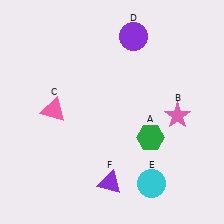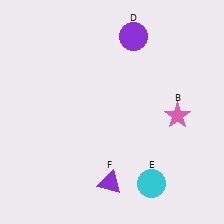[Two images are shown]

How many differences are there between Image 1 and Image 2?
There are 2 differences between the two images.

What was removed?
The pink triangle (C), the green hexagon (A) were removed in Image 2.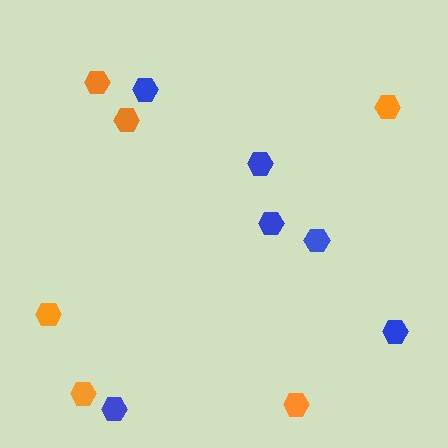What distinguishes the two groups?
There are 2 groups: one group of orange hexagons (6) and one group of blue hexagons (6).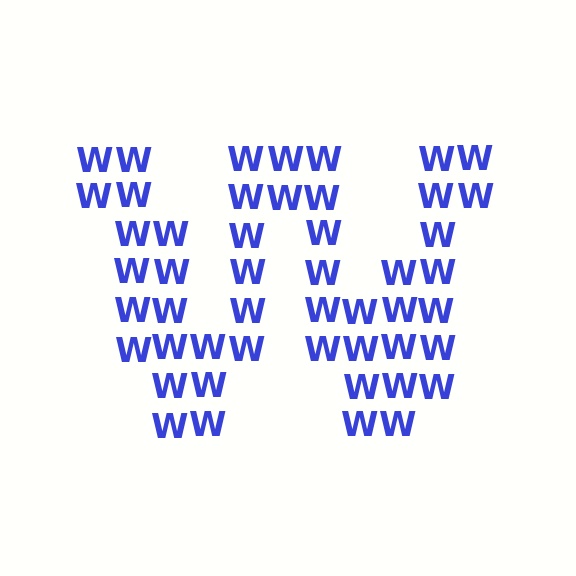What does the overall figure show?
The overall figure shows the letter W.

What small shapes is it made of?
It is made of small letter W's.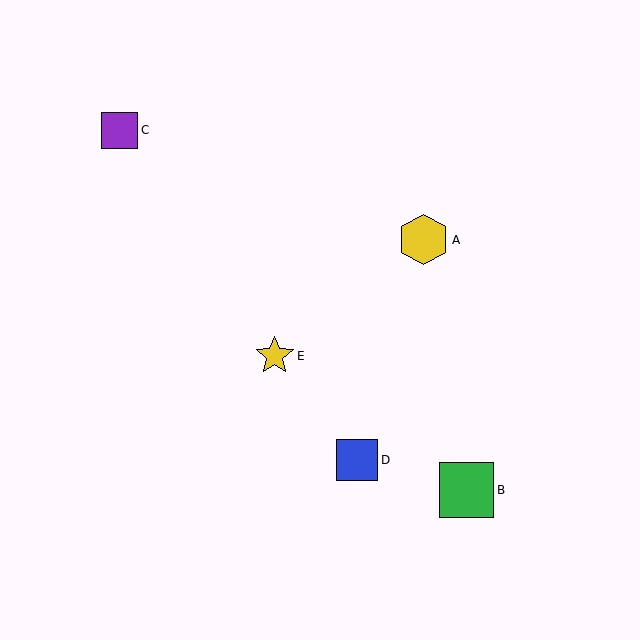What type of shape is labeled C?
Shape C is a purple square.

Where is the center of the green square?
The center of the green square is at (467, 490).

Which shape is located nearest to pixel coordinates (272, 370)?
The yellow star (labeled E) at (275, 356) is nearest to that location.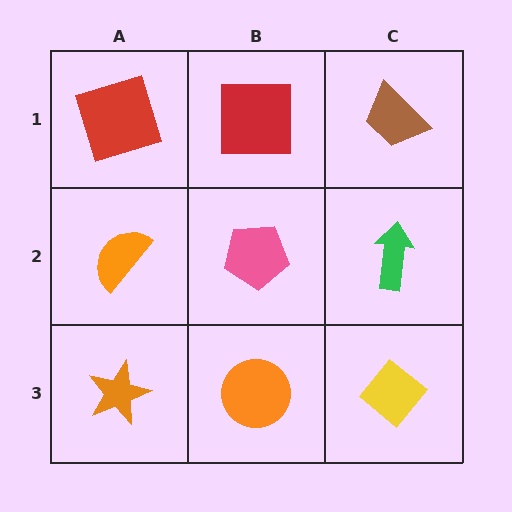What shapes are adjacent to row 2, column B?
A red square (row 1, column B), an orange circle (row 3, column B), an orange semicircle (row 2, column A), a green arrow (row 2, column C).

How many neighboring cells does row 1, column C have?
2.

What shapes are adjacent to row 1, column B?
A pink pentagon (row 2, column B), a red square (row 1, column A), a brown trapezoid (row 1, column C).